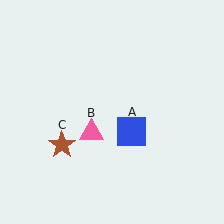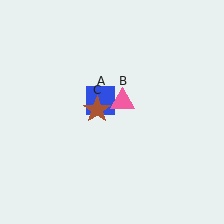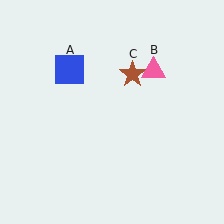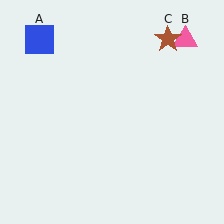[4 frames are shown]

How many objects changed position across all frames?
3 objects changed position: blue square (object A), pink triangle (object B), brown star (object C).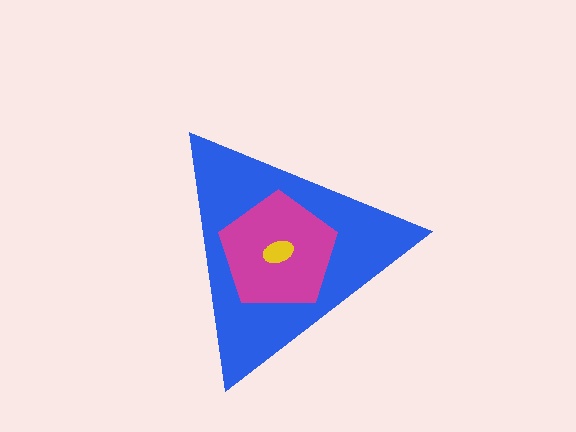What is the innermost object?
The yellow ellipse.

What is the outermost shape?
The blue triangle.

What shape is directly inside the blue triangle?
The magenta pentagon.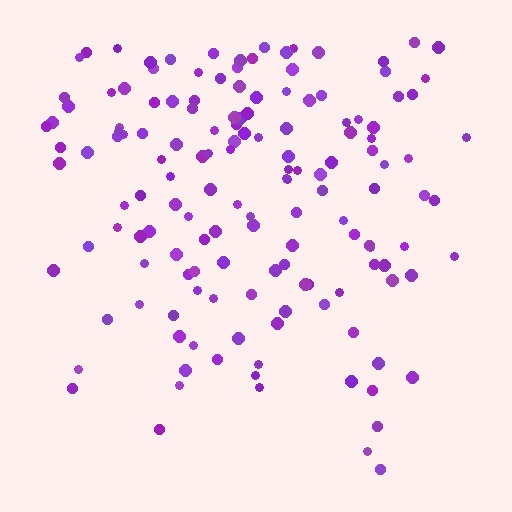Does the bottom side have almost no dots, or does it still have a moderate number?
Still a moderate number, just noticeably fewer than the top.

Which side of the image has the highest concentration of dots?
The top.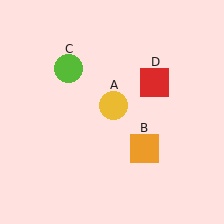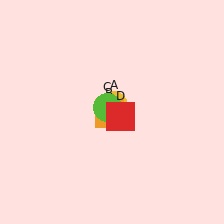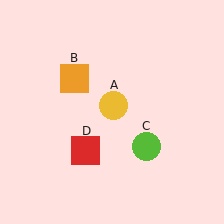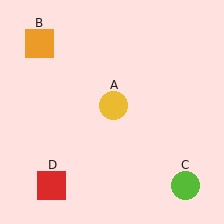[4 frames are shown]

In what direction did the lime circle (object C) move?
The lime circle (object C) moved down and to the right.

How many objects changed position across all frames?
3 objects changed position: orange square (object B), lime circle (object C), red square (object D).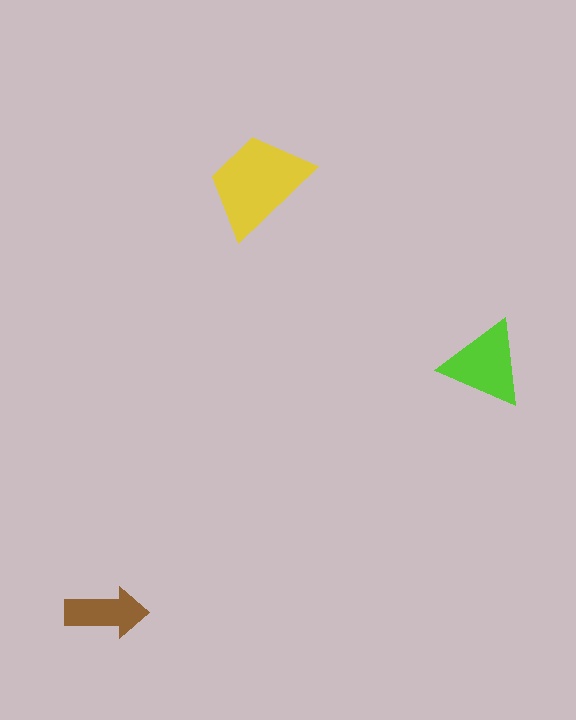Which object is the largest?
The yellow trapezoid.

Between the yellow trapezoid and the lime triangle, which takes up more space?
The yellow trapezoid.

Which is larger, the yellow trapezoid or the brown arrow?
The yellow trapezoid.